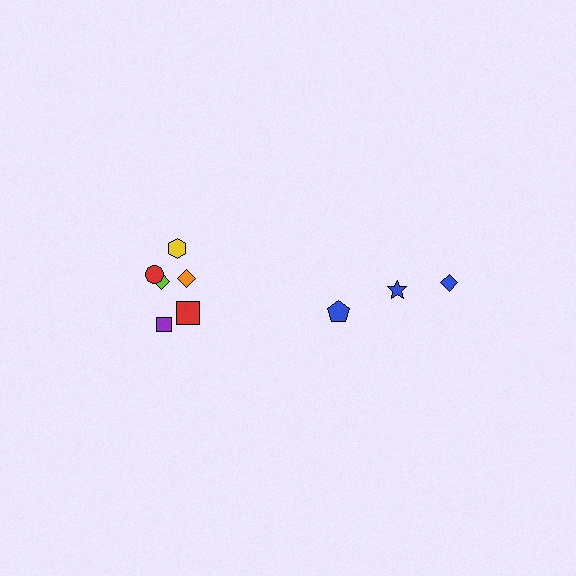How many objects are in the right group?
There are 3 objects.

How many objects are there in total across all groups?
There are 9 objects.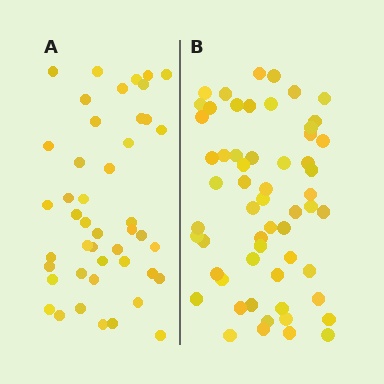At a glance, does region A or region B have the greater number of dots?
Region B (the right region) has more dots.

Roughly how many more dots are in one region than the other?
Region B has approximately 15 more dots than region A.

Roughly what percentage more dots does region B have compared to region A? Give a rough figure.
About 30% more.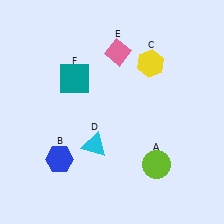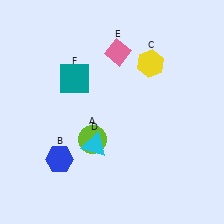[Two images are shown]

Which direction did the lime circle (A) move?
The lime circle (A) moved left.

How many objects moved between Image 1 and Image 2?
1 object moved between the two images.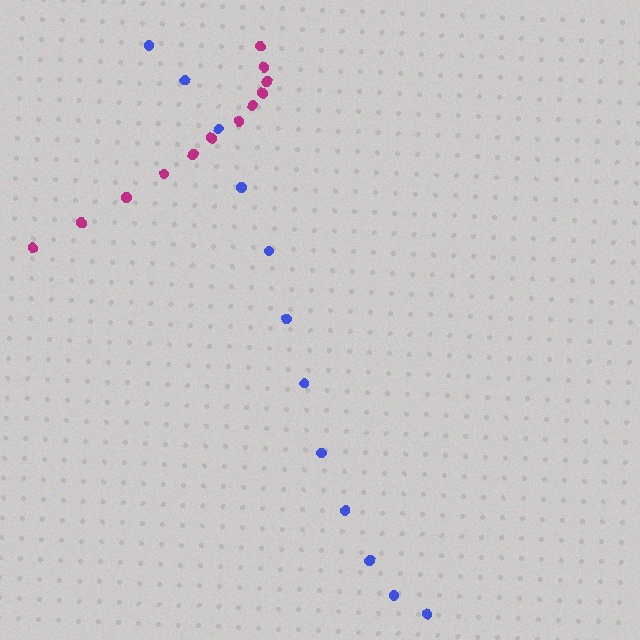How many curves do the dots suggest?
There are 2 distinct paths.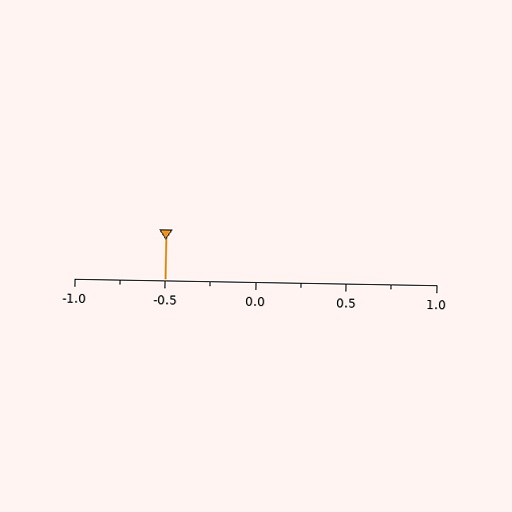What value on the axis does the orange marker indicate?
The marker indicates approximately -0.5.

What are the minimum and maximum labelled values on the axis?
The axis runs from -1.0 to 1.0.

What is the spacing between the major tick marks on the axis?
The major ticks are spaced 0.5 apart.